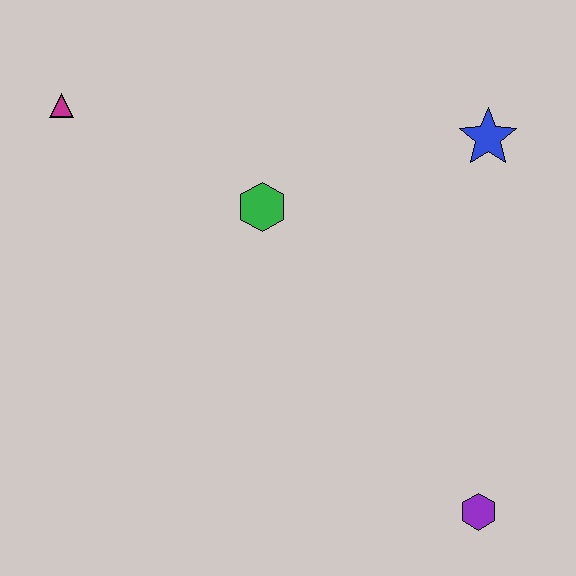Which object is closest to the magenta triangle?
The green hexagon is closest to the magenta triangle.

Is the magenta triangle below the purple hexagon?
No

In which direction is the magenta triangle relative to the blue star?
The magenta triangle is to the left of the blue star.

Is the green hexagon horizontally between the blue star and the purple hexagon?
No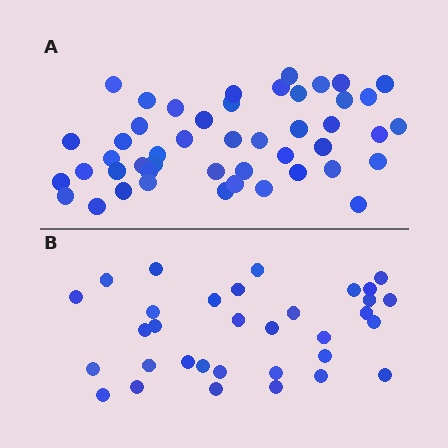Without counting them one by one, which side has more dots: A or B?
Region A (the top region) has more dots.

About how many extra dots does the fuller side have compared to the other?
Region A has approximately 15 more dots than region B.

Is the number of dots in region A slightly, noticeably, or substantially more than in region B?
Region A has noticeably more, but not dramatically so. The ratio is roughly 1.4 to 1.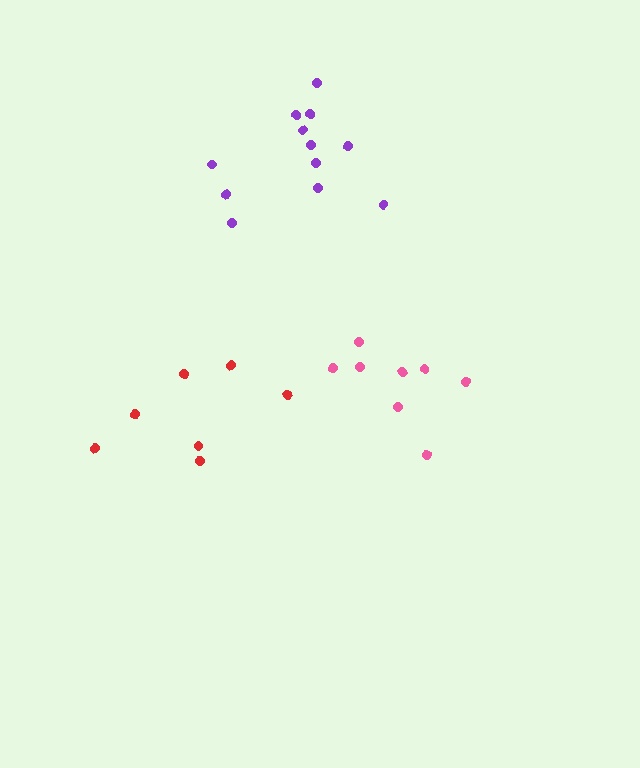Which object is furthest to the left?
The red cluster is leftmost.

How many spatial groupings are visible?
There are 3 spatial groupings.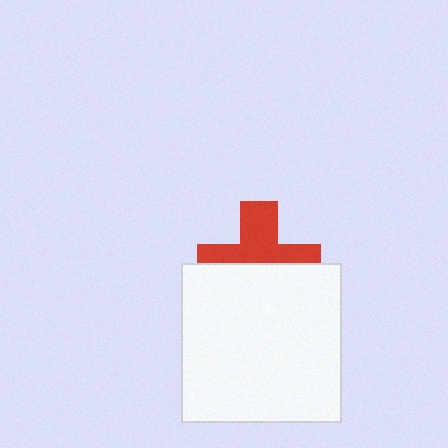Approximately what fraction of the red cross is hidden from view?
Roughly 49% of the red cross is hidden behind the white square.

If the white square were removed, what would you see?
You would see the complete red cross.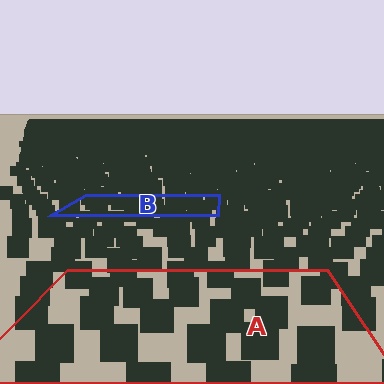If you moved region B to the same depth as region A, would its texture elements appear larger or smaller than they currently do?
They would appear larger. At a closer depth, the same texture elements are projected at a bigger on-screen size.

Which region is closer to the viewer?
Region A is closer. The texture elements there are larger and more spread out.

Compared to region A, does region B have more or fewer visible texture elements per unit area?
Region B has more texture elements per unit area — they are packed more densely because it is farther away.